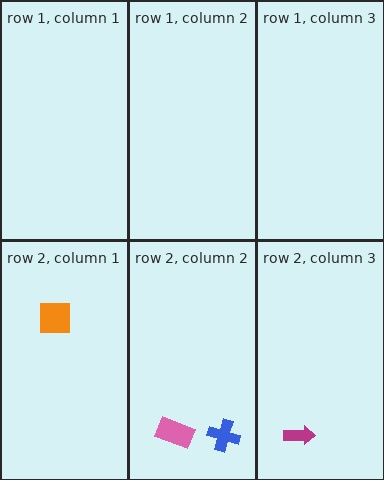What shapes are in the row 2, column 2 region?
The pink rectangle, the blue cross.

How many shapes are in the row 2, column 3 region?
1.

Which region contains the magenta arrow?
The row 2, column 3 region.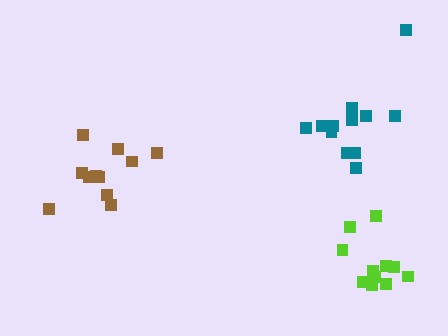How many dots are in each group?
Group 1: 12 dots, Group 2: 12 dots, Group 3: 11 dots (35 total).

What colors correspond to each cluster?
The clusters are colored: teal, lime, brown.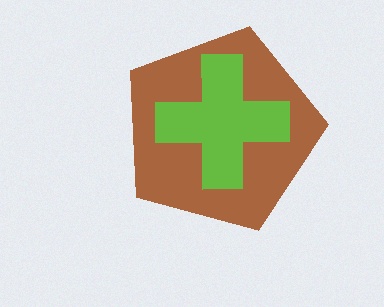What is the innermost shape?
The lime cross.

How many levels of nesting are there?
2.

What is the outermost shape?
The brown pentagon.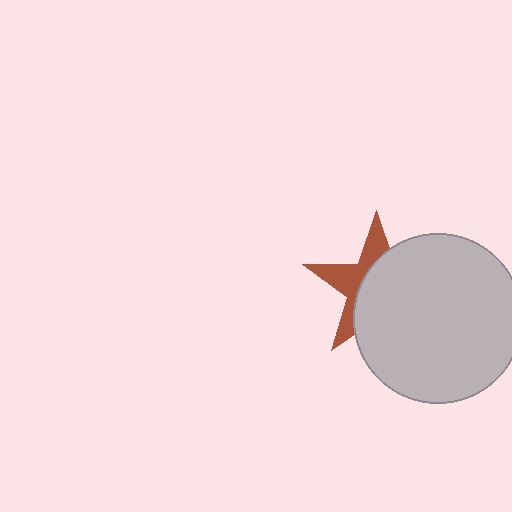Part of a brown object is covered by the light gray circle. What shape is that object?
It is a star.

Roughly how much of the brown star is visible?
A small part of it is visible (roughly 38%).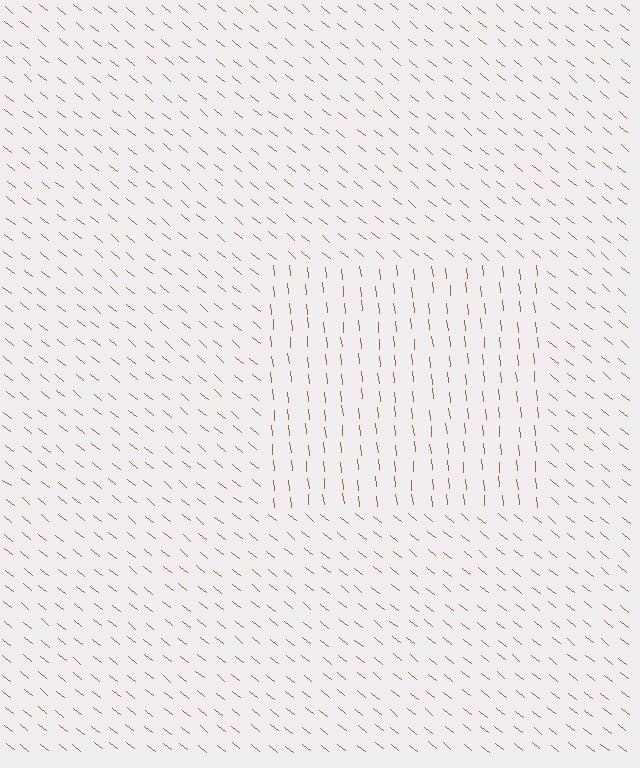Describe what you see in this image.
The image is filled with small brown line segments. A rectangle region in the image has lines oriented differently from the surrounding lines, creating a visible texture boundary.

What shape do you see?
I see a rectangle.